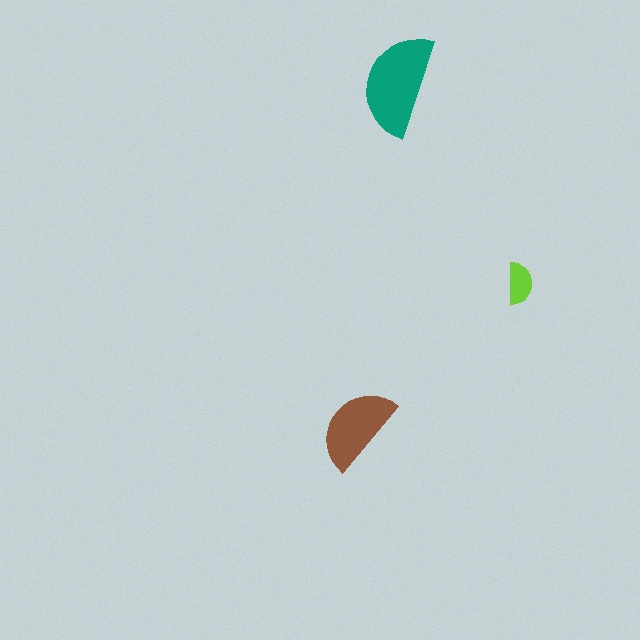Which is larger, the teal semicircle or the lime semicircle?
The teal one.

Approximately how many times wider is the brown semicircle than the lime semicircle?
About 2 times wider.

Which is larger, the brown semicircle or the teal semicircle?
The teal one.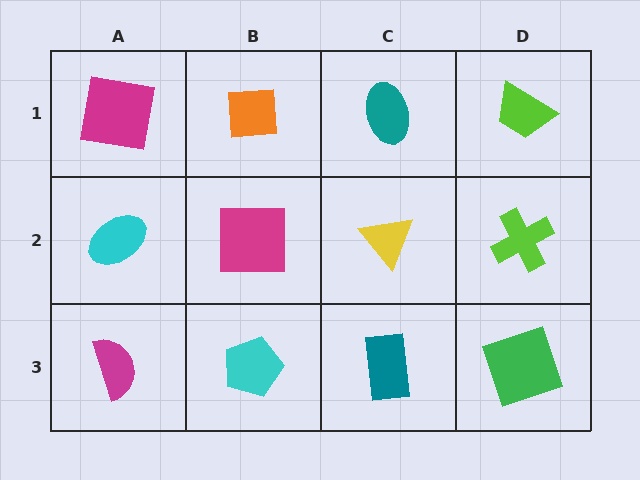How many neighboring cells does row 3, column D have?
2.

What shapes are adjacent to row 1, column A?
A cyan ellipse (row 2, column A), an orange square (row 1, column B).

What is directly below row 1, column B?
A magenta square.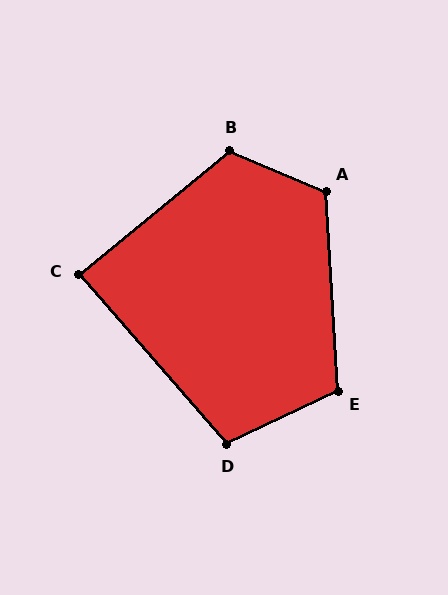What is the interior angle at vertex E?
Approximately 112 degrees (obtuse).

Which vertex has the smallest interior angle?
C, at approximately 88 degrees.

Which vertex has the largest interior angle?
B, at approximately 117 degrees.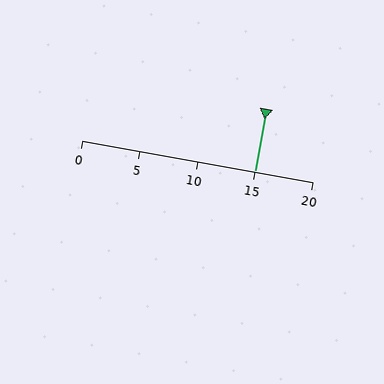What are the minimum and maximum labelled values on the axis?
The axis runs from 0 to 20.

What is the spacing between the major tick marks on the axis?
The major ticks are spaced 5 apart.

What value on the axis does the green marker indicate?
The marker indicates approximately 15.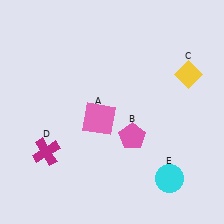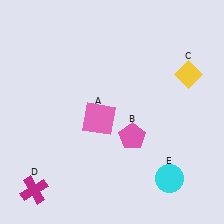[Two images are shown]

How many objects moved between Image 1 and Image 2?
1 object moved between the two images.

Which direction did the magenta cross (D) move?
The magenta cross (D) moved down.